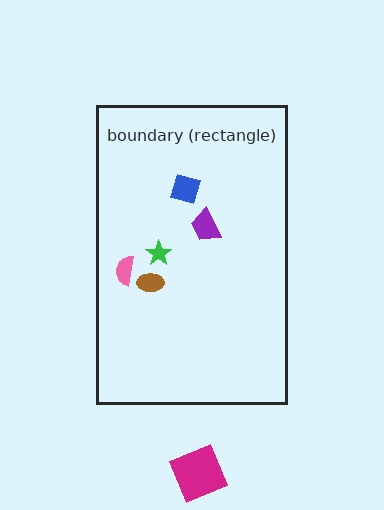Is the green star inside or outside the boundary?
Inside.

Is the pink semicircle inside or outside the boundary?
Inside.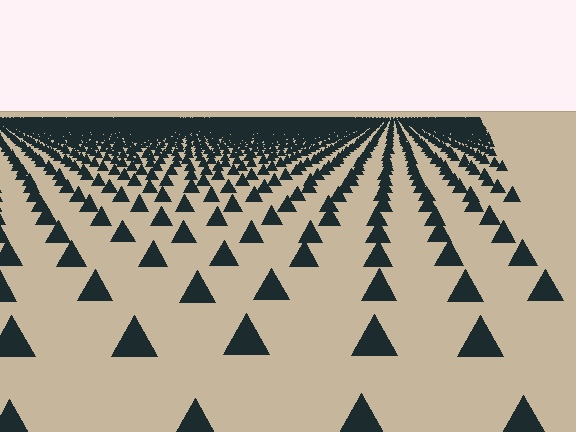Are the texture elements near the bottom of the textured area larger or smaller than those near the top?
Larger. Near the bottom, elements are closer to the viewer and appear at a bigger on-screen size.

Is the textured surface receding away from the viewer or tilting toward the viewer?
The surface is receding away from the viewer. Texture elements get smaller and denser toward the top.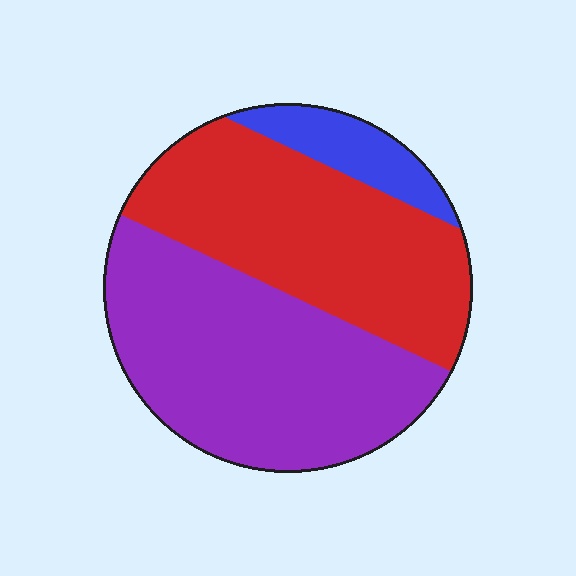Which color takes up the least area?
Blue, at roughly 10%.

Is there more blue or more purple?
Purple.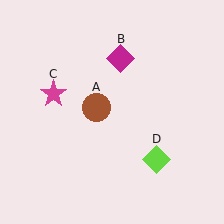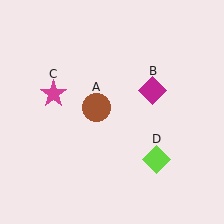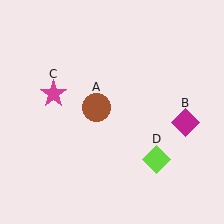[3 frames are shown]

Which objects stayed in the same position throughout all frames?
Brown circle (object A) and magenta star (object C) and lime diamond (object D) remained stationary.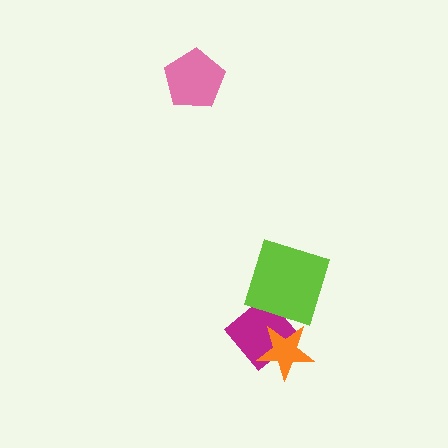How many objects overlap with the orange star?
2 objects overlap with the orange star.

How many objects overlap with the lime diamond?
2 objects overlap with the lime diamond.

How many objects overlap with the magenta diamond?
2 objects overlap with the magenta diamond.